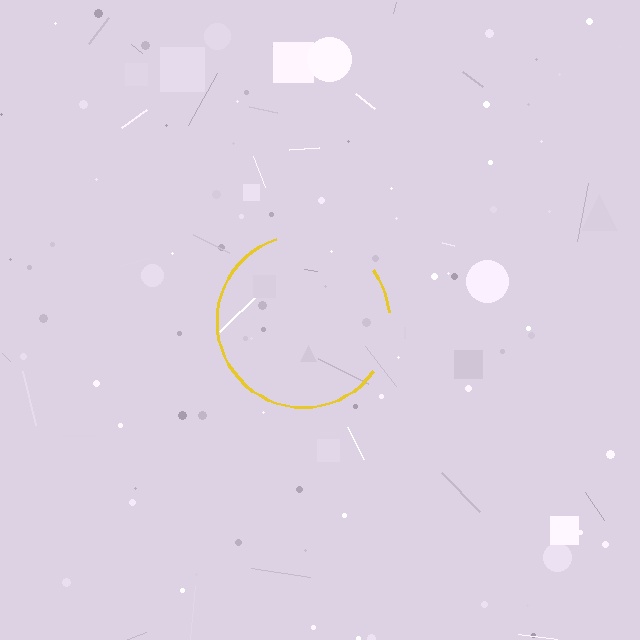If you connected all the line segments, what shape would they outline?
They would outline a circle.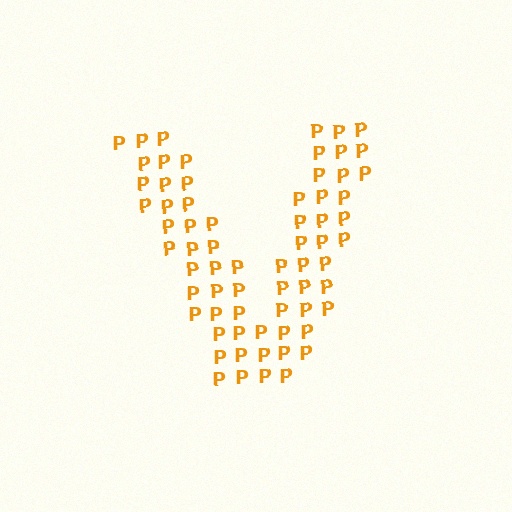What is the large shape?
The large shape is the letter V.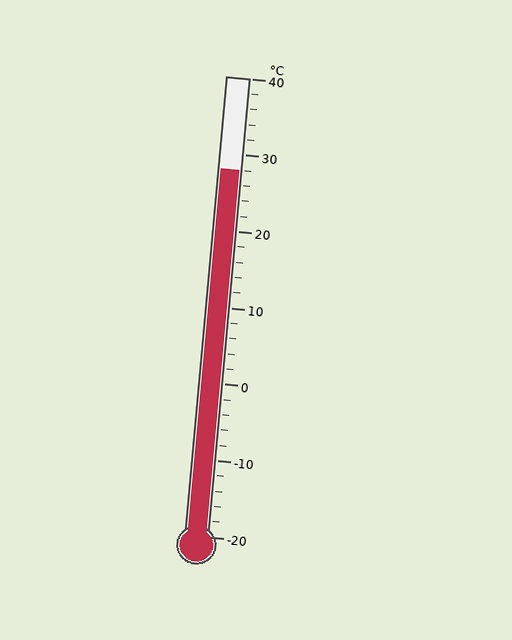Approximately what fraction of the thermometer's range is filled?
The thermometer is filled to approximately 80% of its range.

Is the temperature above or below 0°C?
The temperature is above 0°C.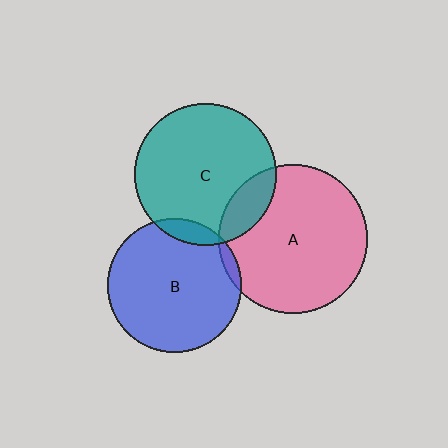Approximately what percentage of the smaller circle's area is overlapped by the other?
Approximately 10%.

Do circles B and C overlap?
Yes.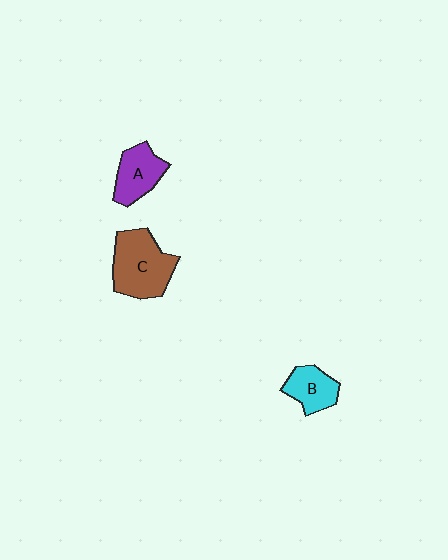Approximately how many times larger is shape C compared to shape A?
Approximately 1.6 times.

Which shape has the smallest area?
Shape B (cyan).